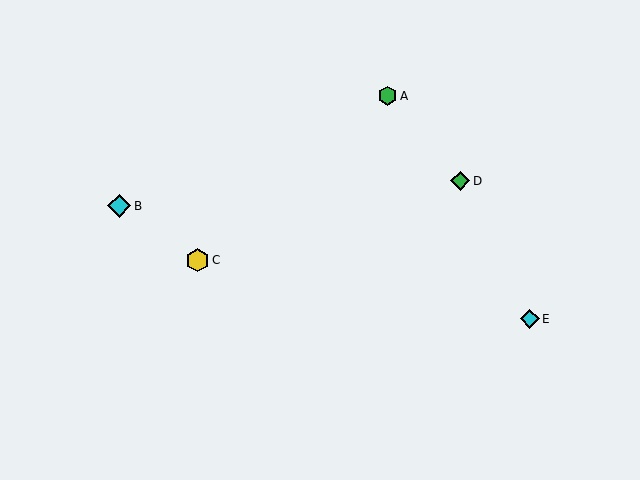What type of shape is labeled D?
Shape D is a green diamond.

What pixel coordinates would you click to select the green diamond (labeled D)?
Click at (460, 181) to select the green diamond D.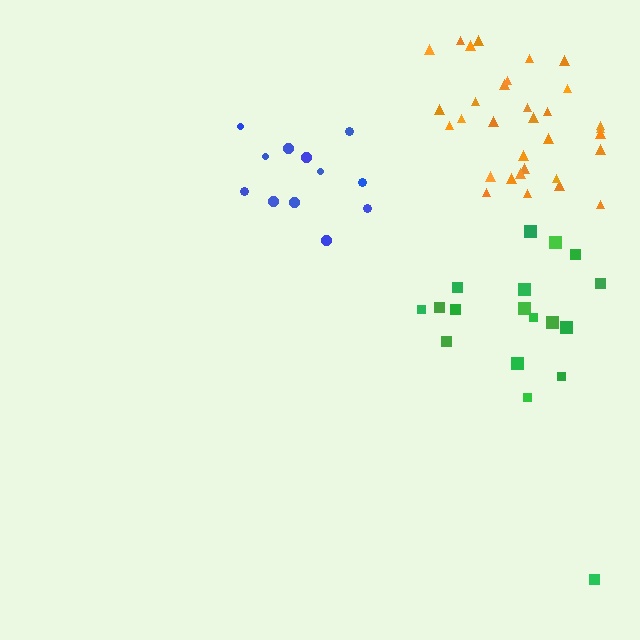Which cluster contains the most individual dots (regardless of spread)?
Orange (33).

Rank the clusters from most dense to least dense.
orange, blue, green.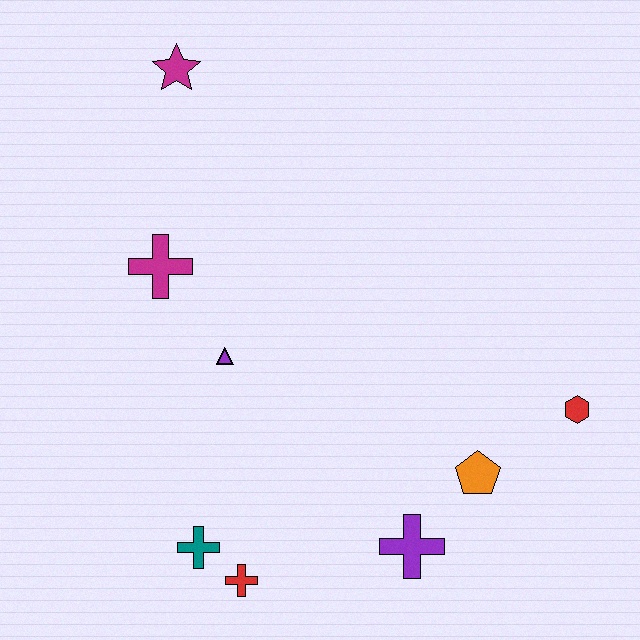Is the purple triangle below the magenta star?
Yes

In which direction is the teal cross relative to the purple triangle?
The teal cross is below the purple triangle.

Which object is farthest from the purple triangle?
The red hexagon is farthest from the purple triangle.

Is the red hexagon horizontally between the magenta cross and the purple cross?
No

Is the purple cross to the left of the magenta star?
No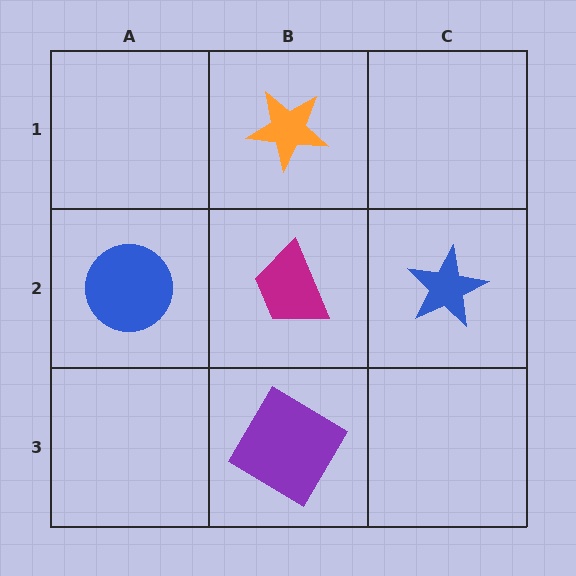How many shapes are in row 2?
3 shapes.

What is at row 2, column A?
A blue circle.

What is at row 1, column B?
An orange star.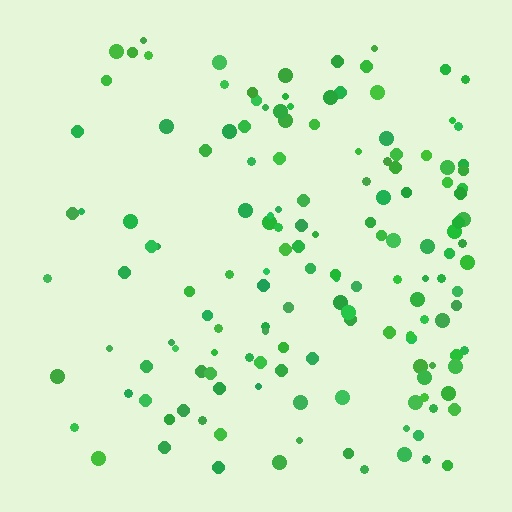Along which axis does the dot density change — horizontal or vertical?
Horizontal.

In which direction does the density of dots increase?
From left to right, with the right side densest.